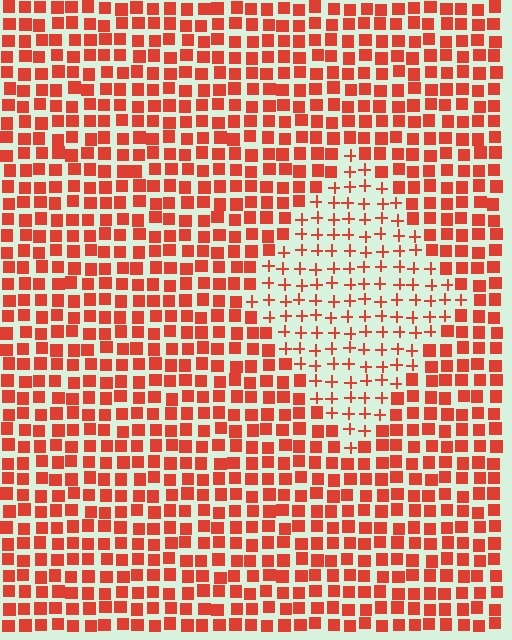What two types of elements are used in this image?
The image uses plus signs inside the diamond region and squares outside it.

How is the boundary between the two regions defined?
The boundary is defined by a change in element shape: plus signs inside vs. squares outside. All elements share the same color and spacing.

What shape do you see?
I see a diamond.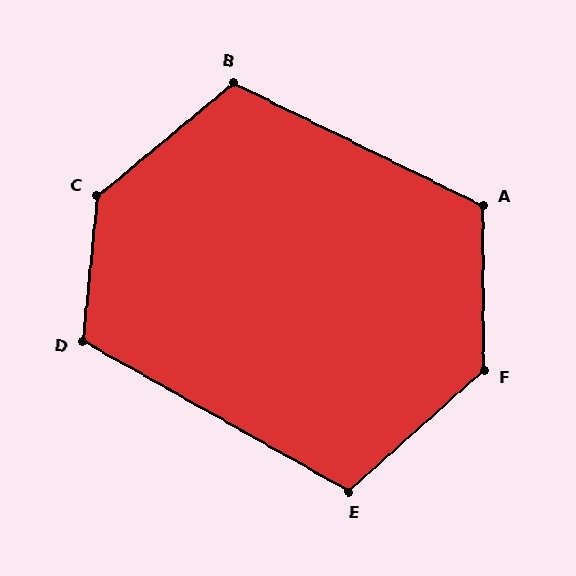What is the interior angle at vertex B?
Approximately 114 degrees (obtuse).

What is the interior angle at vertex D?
Approximately 114 degrees (obtuse).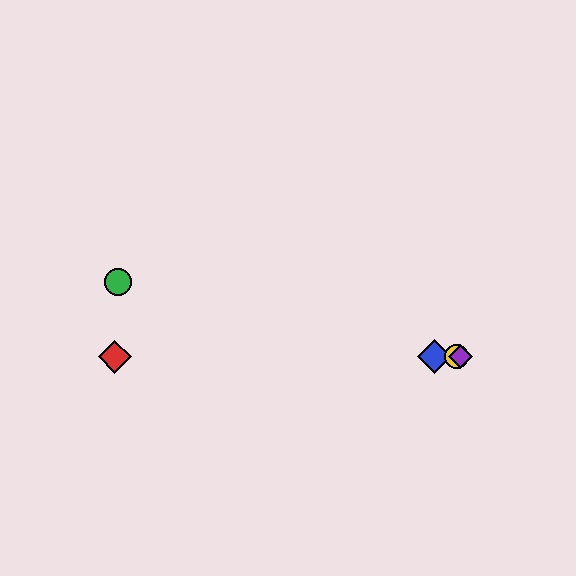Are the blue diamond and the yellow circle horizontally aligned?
Yes, both are at y≈357.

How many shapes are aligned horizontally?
4 shapes (the red diamond, the blue diamond, the yellow circle, the purple diamond) are aligned horizontally.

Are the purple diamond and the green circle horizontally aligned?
No, the purple diamond is at y≈357 and the green circle is at y≈282.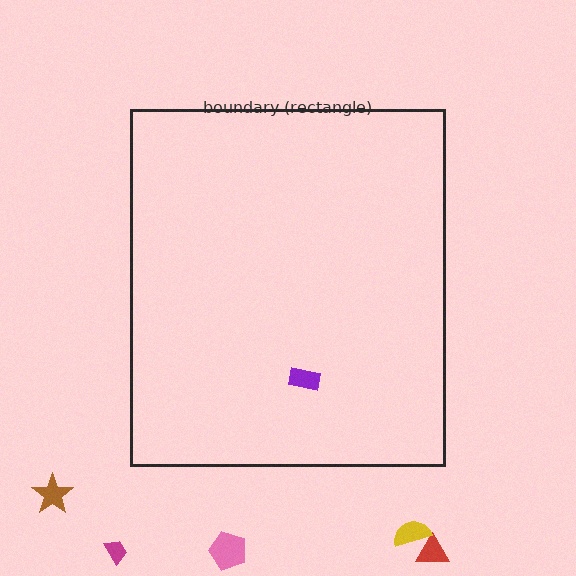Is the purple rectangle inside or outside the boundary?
Inside.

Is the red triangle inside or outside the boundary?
Outside.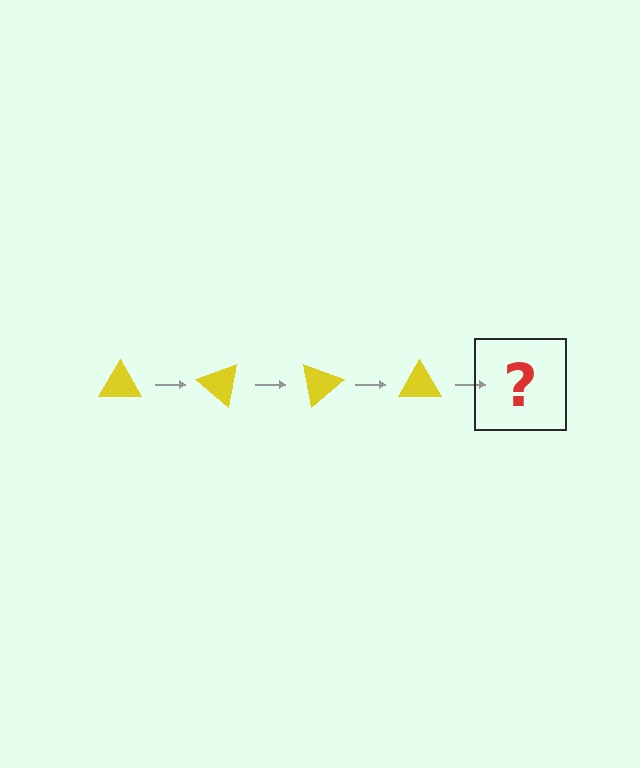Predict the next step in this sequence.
The next step is a yellow triangle rotated 160 degrees.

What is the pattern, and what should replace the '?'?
The pattern is that the triangle rotates 40 degrees each step. The '?' should be a yellow triangle rotated 160 degrees.